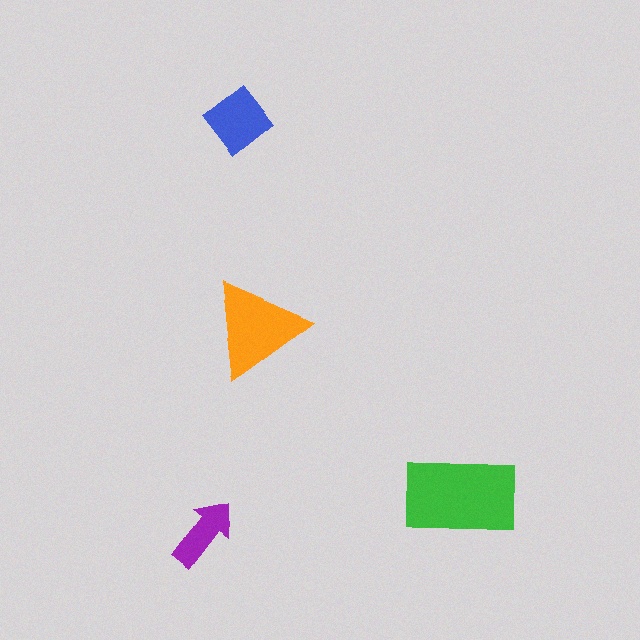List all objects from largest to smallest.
The green rectangle, the orange triangle, the blue diamond, the purple arrow.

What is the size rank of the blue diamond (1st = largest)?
3rd.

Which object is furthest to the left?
The purple arrow is leftmost.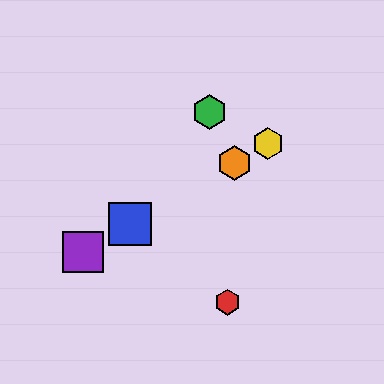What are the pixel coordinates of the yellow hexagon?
The yellow hexagon is at (268, 143).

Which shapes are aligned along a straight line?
The blue square, the yellow hexagon, the purple square, the orange hexagon are aligned along a straight line.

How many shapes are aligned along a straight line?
4 shapes (the blue square, the yellow hexagon, the purple square, the orange hexagon) are aligned along a straight line.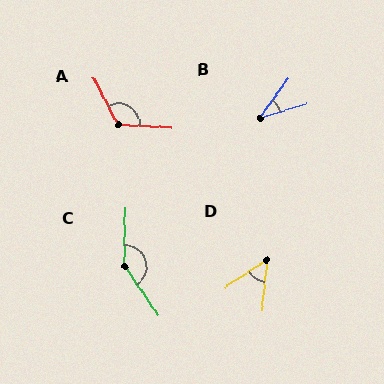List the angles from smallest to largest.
B (37°), D (51°), A (120°), C (145°).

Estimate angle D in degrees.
Approximately 51 degrees.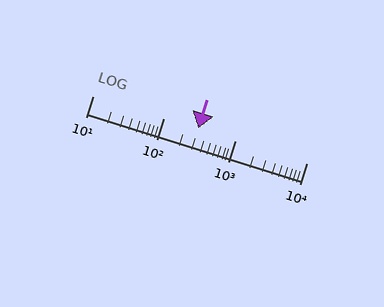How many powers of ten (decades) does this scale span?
The scale spans 3 decades, from 10 to 10000.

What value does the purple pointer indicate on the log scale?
The pointer indicates approximately 300.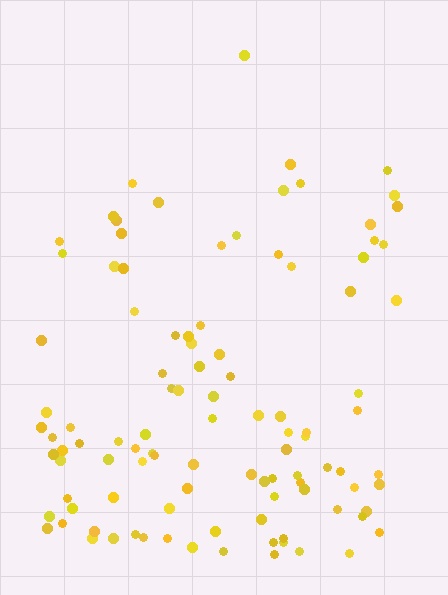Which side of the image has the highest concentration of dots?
The bottom.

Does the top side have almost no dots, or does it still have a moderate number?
Still a moderate number, just noticeably fewer than the bottom.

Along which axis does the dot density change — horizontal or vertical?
Vertical.